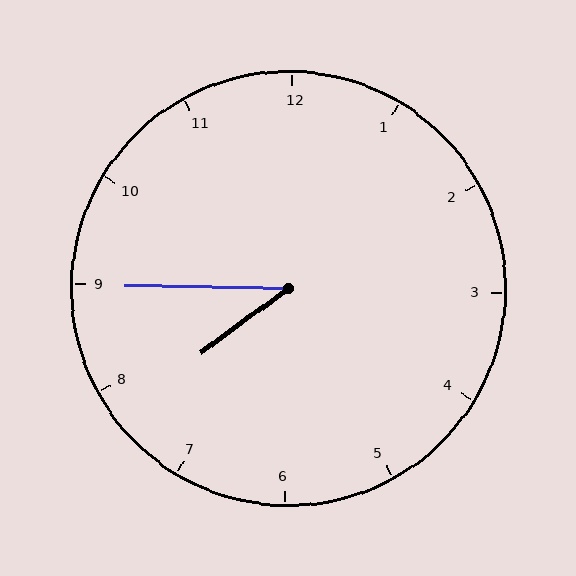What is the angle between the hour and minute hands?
Approximately 38 degrees.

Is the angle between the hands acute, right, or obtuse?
It is acute.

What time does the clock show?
7:45.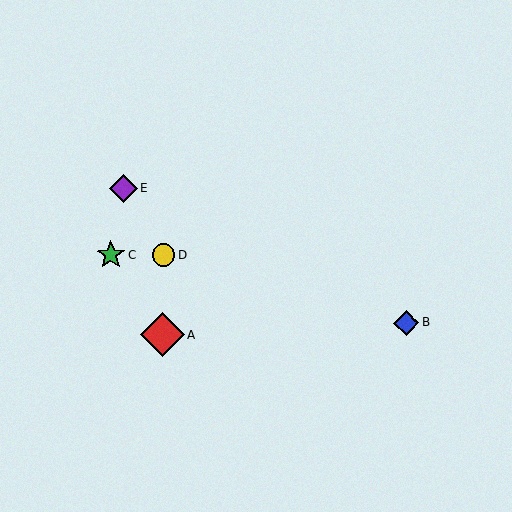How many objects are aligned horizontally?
2 objects (C, D) are aligned horizontally.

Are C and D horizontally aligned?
Yes, both are at y≈255.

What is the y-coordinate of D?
Object D is at y≈255.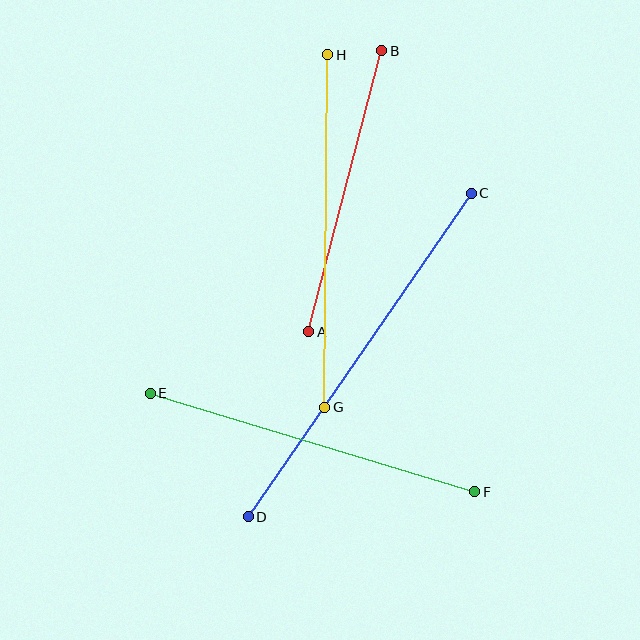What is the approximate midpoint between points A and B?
The midpoint is at approximately (345, 191) pixels.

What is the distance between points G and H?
The distance is approximately 352 pixels.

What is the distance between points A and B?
The distance is approximately 291 pixels.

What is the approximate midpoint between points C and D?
The midpoint is at approximately (360, 355) pixels.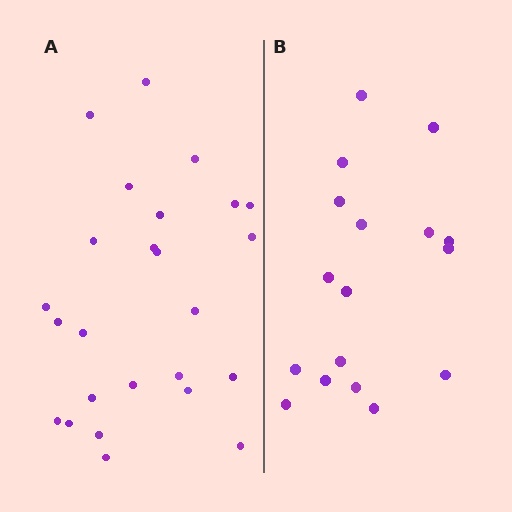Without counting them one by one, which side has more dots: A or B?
Region A (the left region) has more dots.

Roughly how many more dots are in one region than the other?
Region A has roughly 8 or so more dots than region B.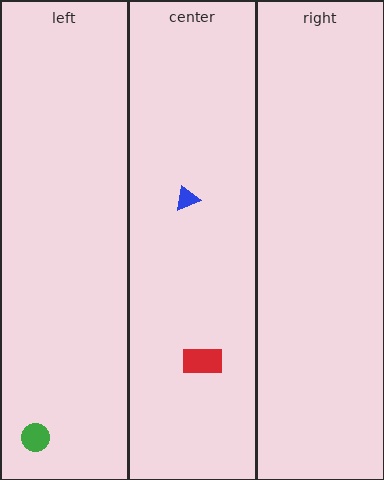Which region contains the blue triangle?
The center region.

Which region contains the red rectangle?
The center region.